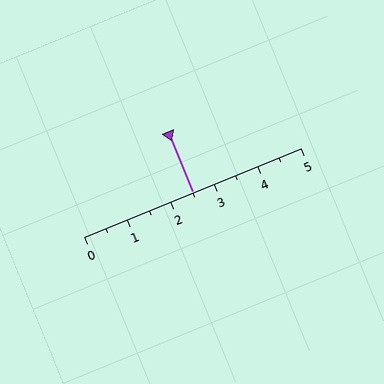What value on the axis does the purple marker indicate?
The marker indicates approximately 2.5.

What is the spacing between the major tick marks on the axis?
The major ticks are spaced 1 apart.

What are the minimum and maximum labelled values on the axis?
The axis runs from 0 to 5.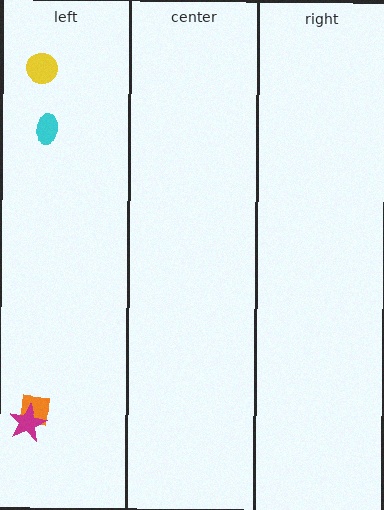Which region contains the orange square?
The left region.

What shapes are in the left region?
The cyan ellipse, the yellow circle, the orange square, the magenta star.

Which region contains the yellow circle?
The left region.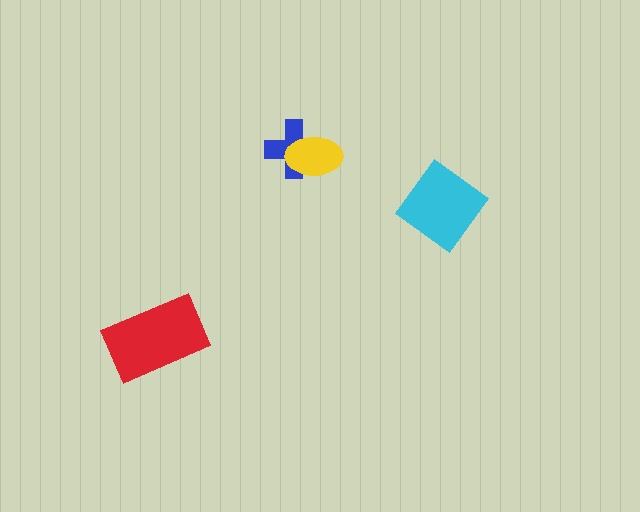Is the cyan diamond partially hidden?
No, no other shape covers it.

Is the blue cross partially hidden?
Yes, it is partially covered by another shape.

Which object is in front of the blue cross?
The yellow ellipse is in front of the blue cross.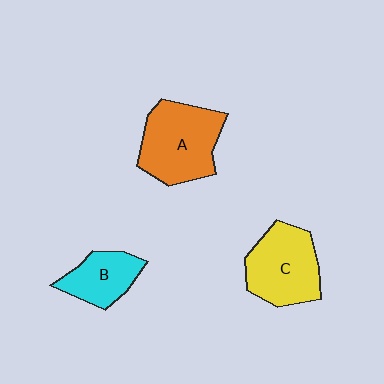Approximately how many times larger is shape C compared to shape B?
Approximately 1.6 times.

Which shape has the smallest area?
Shape B (cyan).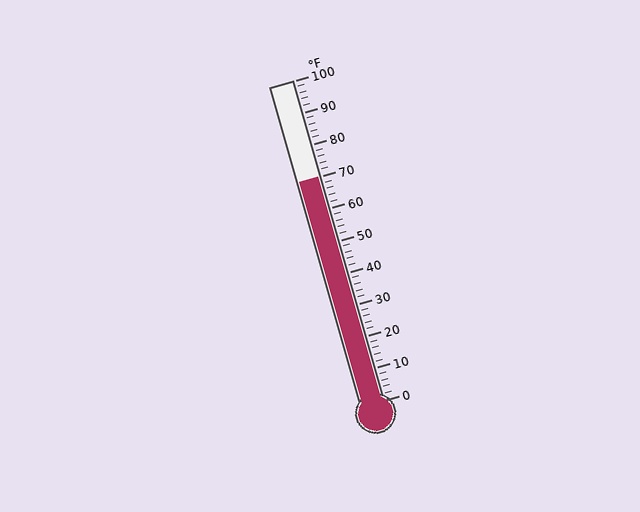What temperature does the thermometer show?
The thermometer shows approximately 70°F.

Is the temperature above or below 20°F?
The temperature is above 20°F.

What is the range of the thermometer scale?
The thermometer scale ranges from 0°F to 100°F.